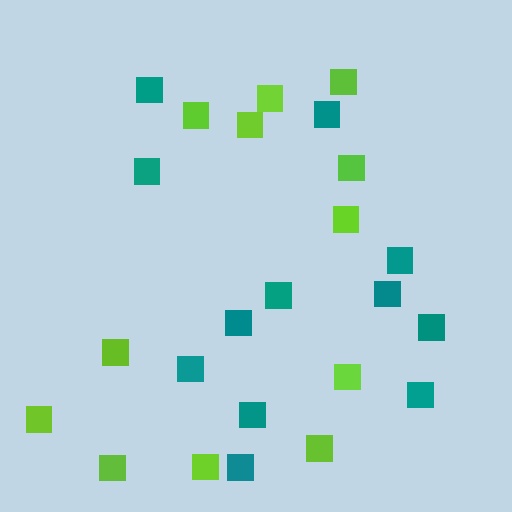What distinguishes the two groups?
There are 2 groups: one group of lime squares (12) and one group of teal squares (12).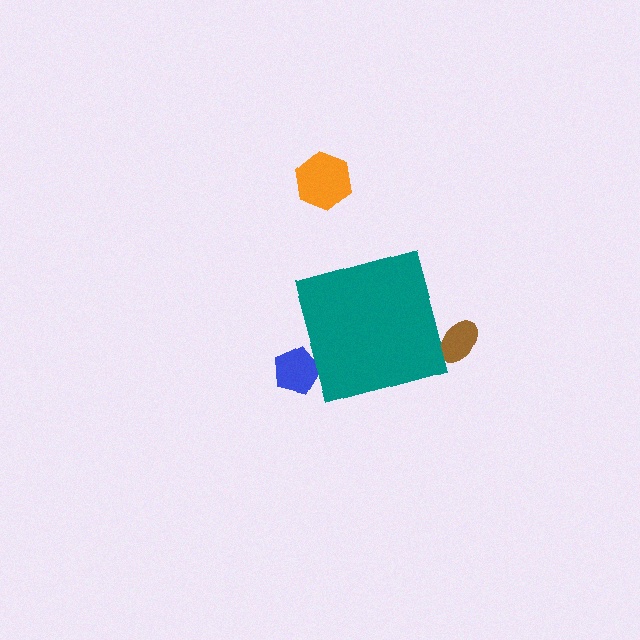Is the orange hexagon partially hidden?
No, the orange hexagon is fully visible.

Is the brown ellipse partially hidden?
Yes, the brown ellipse is partially hidden behind the teal diamond.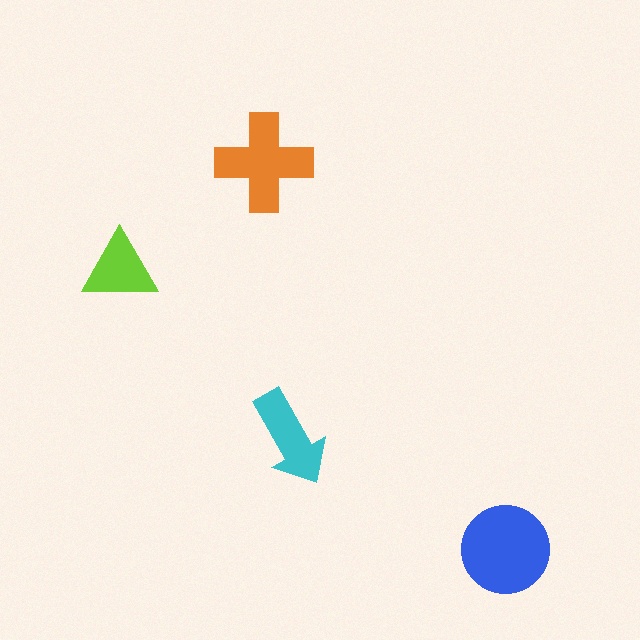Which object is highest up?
The orange cross is topmost.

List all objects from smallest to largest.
The lime triangle, the cyan arrow, the orange cross, the blue circle.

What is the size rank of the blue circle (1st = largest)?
1st.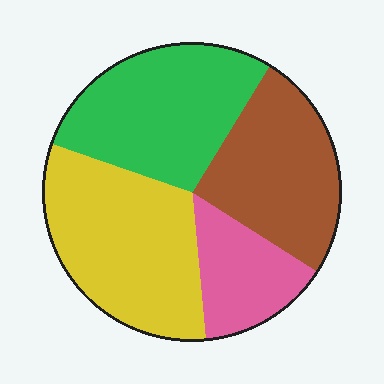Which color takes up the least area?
Pink, at roughly 15%.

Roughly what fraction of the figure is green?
Green takes up about one quarter (1/4) of the figure.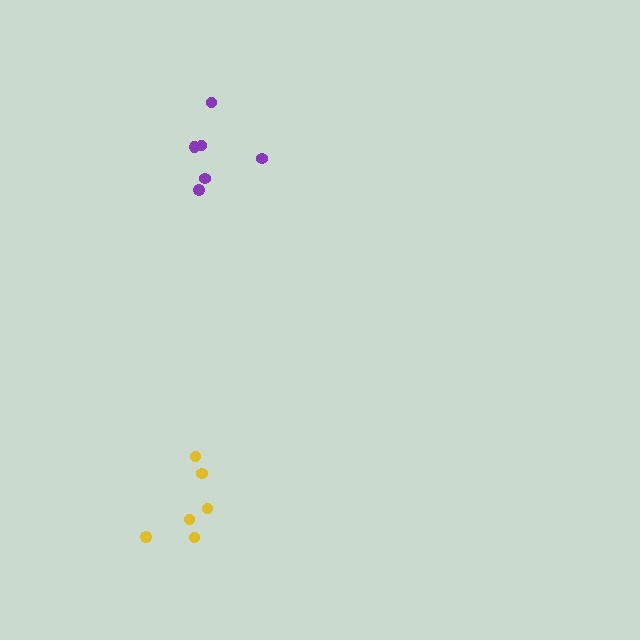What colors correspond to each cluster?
The clusters are colored: yellow, purple.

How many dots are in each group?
Group 1: 6 dots, Group 2: 6 dots (12 total).